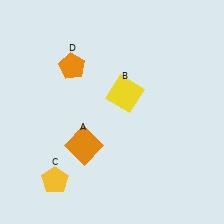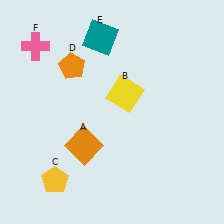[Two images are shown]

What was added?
A teal square (E), a pink cross (F) were added in Image 2.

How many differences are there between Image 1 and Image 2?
There are 2 differences between the two images.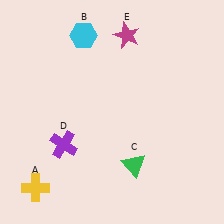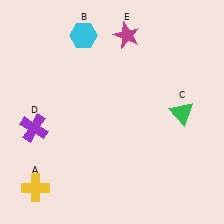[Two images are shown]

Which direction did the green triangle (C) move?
The green triangle (C) moved up.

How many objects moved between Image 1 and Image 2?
2 objects moved between the two images.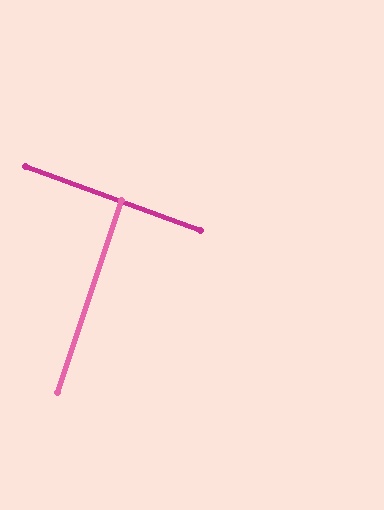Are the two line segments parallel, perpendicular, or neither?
Perpendicular — they meet at approximately 88°.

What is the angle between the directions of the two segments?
Approximately 88 degrees.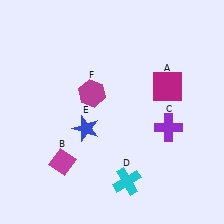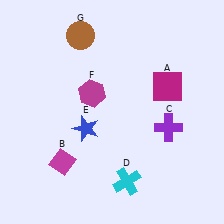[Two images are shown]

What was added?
A brown circle (G) was added in Image 2.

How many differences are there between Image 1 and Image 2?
There is 1 difference between the two images.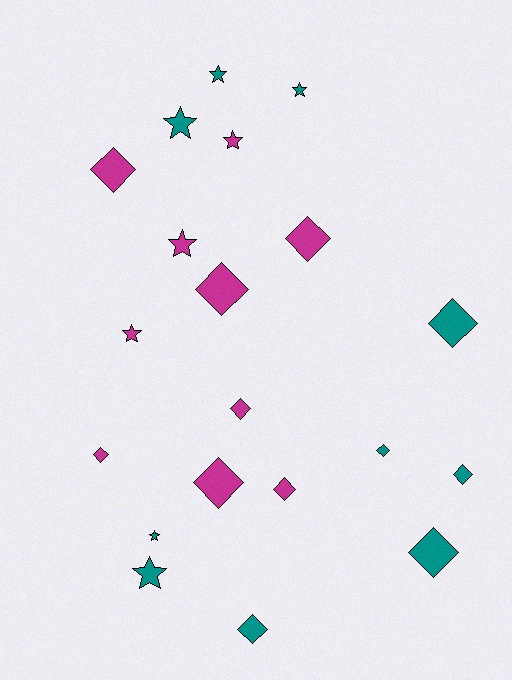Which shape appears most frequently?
Diamond, with 12 objects.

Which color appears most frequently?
Magenta, with 10 objects.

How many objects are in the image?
There are 20 objects.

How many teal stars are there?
There are 5 teal stars.